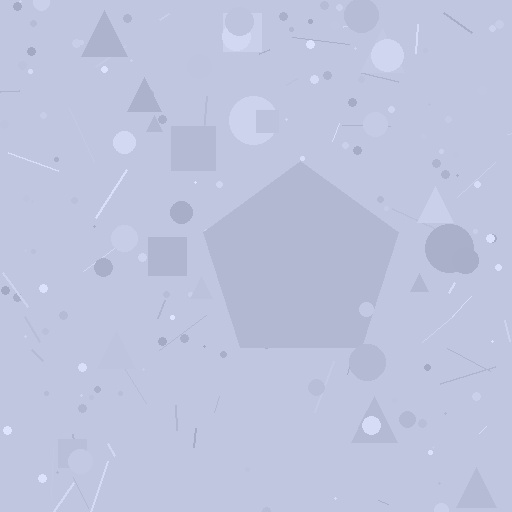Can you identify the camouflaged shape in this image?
The camouflaged shape is a pentagon.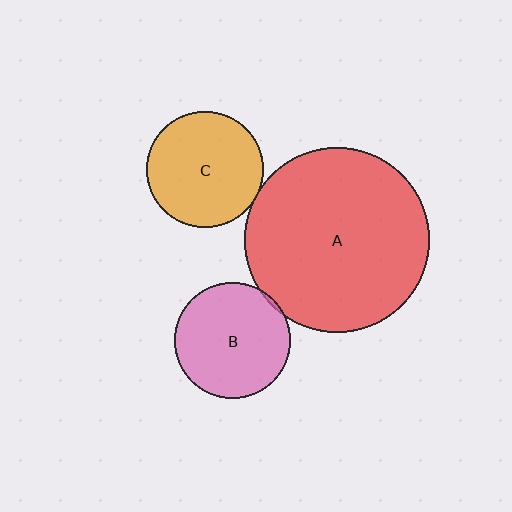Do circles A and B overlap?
Yes.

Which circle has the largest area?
Circle A (red).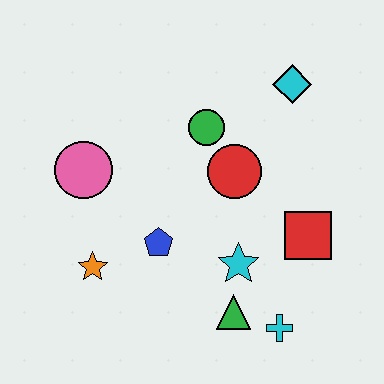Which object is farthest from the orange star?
The cyan diamond is farthest from the orange star.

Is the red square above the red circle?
No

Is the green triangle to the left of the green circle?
No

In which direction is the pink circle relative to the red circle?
The pink circle is to the left of the red circle.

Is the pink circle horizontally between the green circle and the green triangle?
No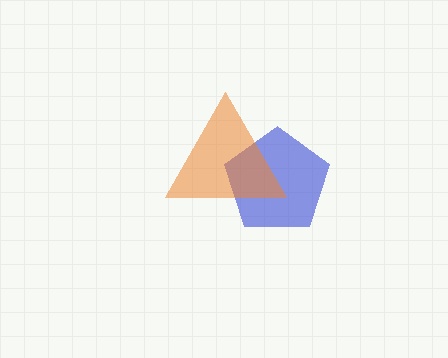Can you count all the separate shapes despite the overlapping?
Yes, there are 2 separate shapes.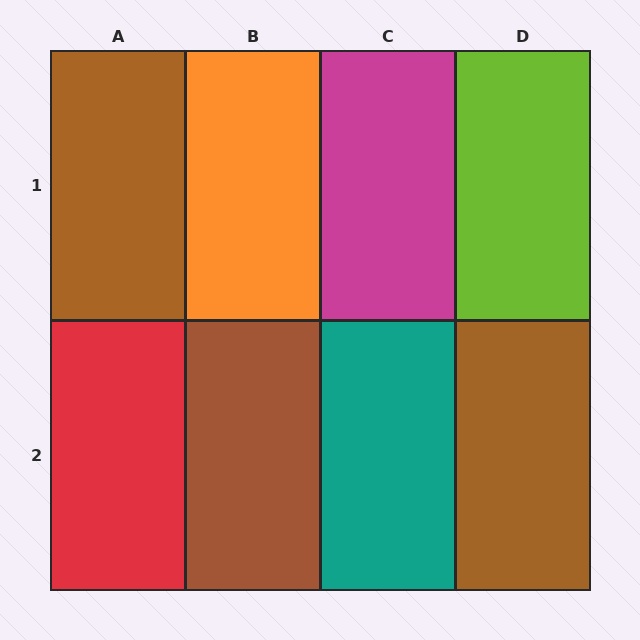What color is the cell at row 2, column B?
Brown.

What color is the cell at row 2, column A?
Red.